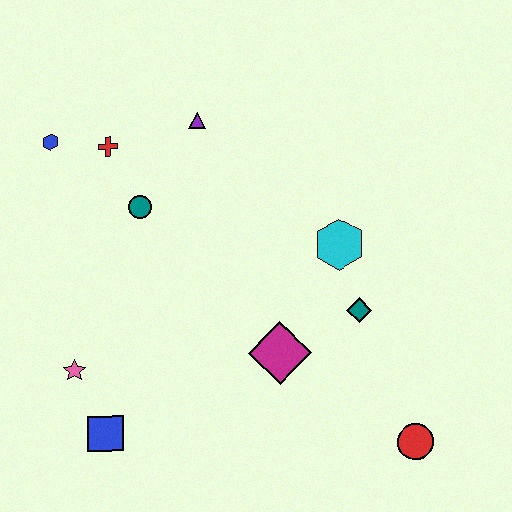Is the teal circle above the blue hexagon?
No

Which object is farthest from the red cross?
The red circle is farthest from the red cross.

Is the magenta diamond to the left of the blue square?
No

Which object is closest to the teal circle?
The red cross is closest to the teal circle.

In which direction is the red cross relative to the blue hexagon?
The red cross is to the right of the blue hexagon.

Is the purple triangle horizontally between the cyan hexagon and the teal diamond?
No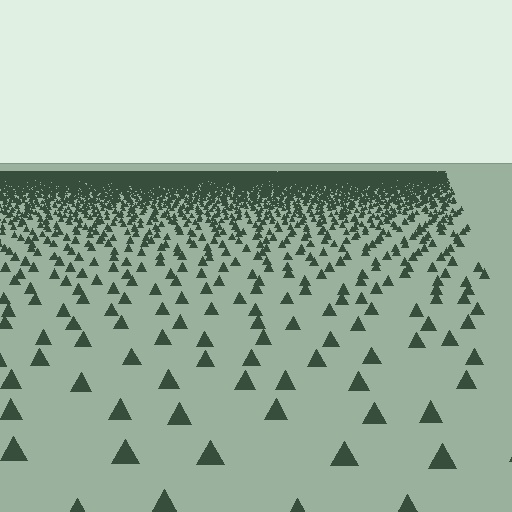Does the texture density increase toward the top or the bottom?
Density increases toward the top.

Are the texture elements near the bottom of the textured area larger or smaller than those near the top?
Larger. Near the bottom, elements are closer to the viewer and appear at a bigger on-screen size.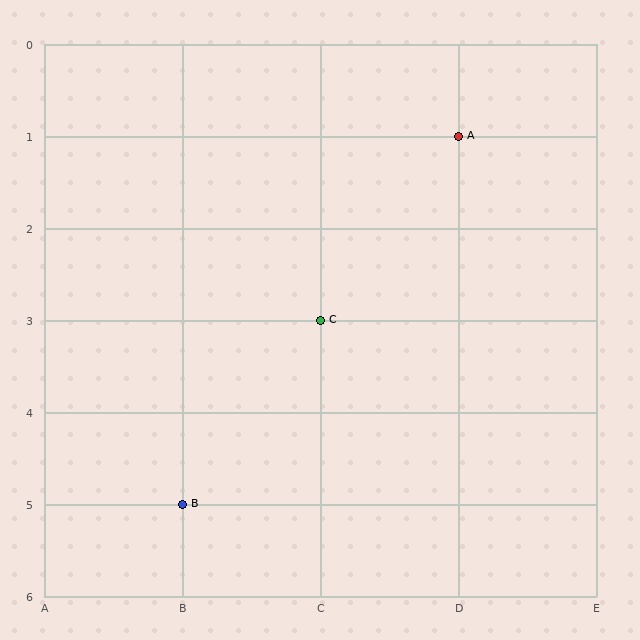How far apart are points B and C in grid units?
Points B and C are 1 column and 2 rows apart (about 2.2 grid units diagonally).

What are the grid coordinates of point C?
Point C is at grid coordinates (C, 3).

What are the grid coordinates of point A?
Point A is at grid coordinates (D, 1).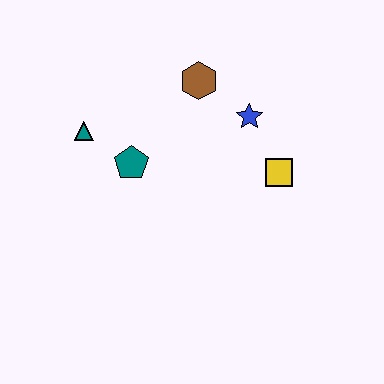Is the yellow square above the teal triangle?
No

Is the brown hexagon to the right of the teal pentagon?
Yes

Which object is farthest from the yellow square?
The teal triangle is farthest from the yellow square.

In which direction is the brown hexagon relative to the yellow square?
The brown hexagon is above the yellow square.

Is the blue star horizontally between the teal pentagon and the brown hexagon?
No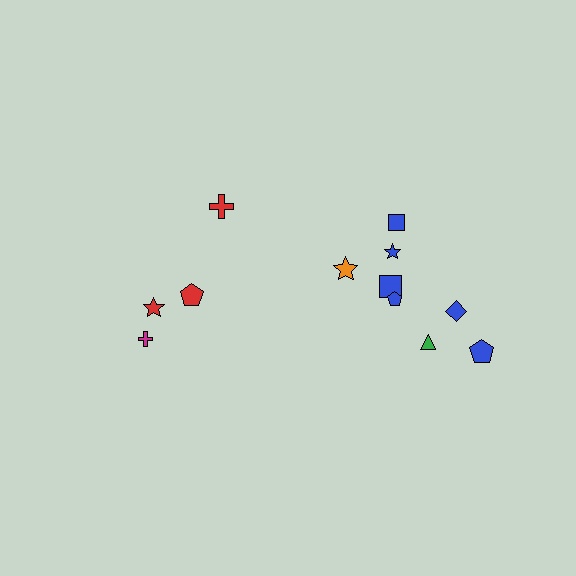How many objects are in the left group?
There are 4 objects.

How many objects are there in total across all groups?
There are 12 objects.